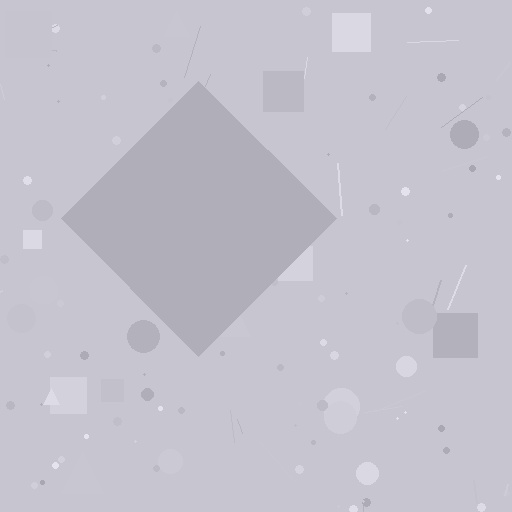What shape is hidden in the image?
A diamond is hidden in the image.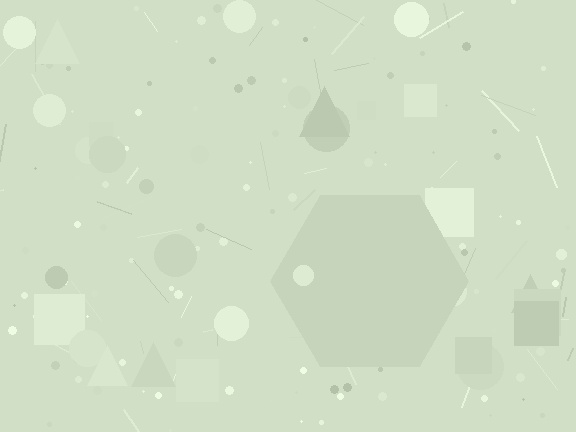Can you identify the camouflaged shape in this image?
The camouflaged shape is a hexagon.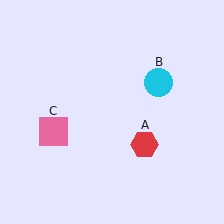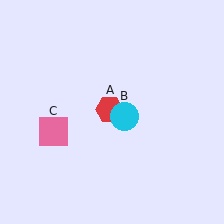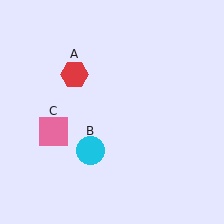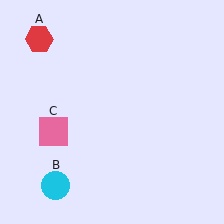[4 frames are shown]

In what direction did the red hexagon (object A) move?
The red hexagon (object A) moved up and to the left.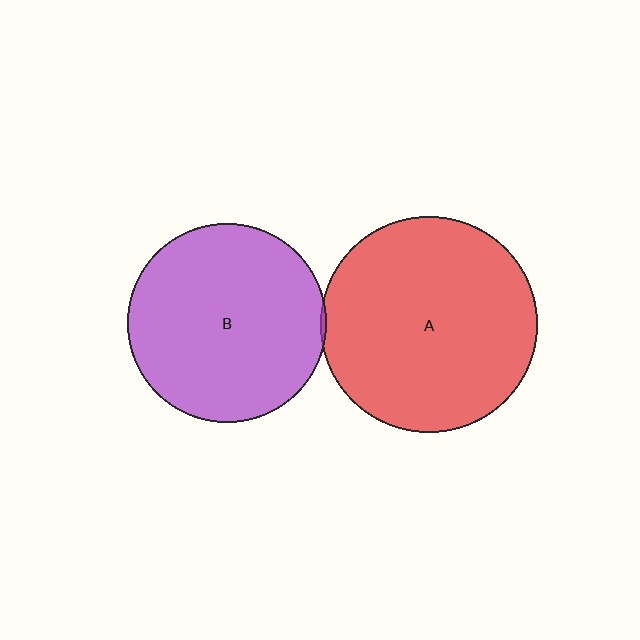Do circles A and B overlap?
Yes.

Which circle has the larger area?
Circle A (red).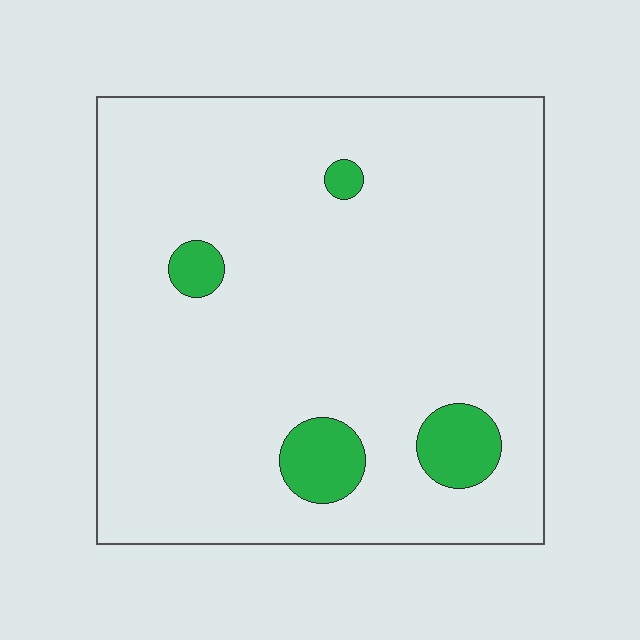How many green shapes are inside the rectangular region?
4.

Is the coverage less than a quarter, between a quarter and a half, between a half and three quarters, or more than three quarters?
Less than a quarter.